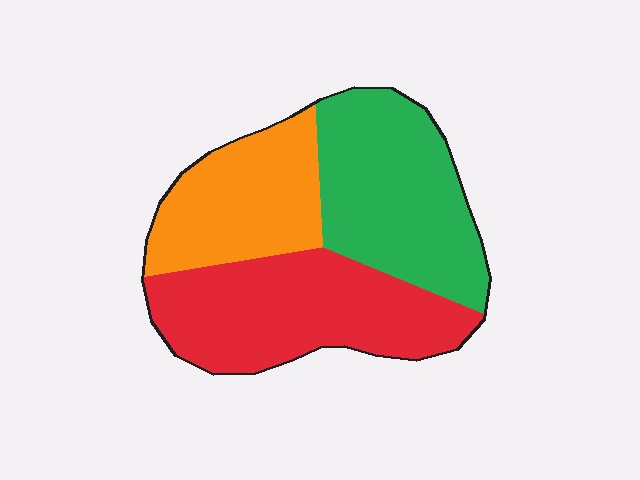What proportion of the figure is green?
Green covers about 35% of the figure.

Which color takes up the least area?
Orange, at roughly 25%.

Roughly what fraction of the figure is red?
Red takes up about three eighths (3/8) of the figure.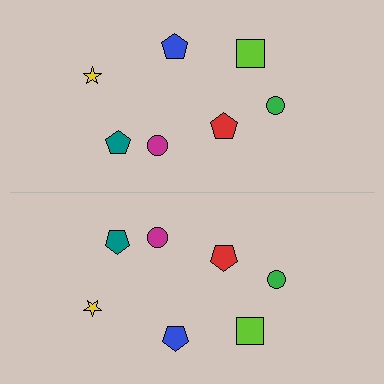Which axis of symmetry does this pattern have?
The pattern has a horizontal axis of symmetry running through the center of the image.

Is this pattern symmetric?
Yes, this pattern has bilateral (reflection) symmetry.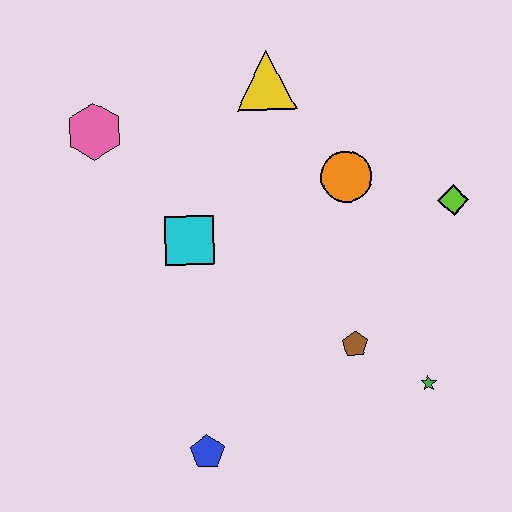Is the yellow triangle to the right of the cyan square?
Yes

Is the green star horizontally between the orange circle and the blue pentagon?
No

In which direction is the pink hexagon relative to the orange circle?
The pink hexagon is to the left of the orange circle.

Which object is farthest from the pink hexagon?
The green star is farthest from the pink hexagon.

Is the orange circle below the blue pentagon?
No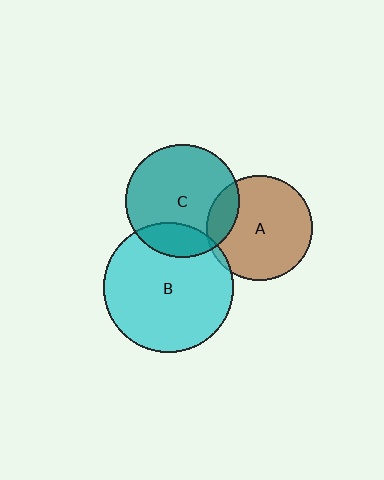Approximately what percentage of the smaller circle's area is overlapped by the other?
Approximately 15%.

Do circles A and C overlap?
Yes.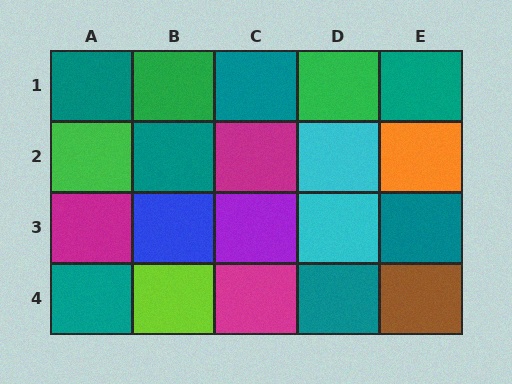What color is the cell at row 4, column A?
Teal.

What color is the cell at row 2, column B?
Teal.